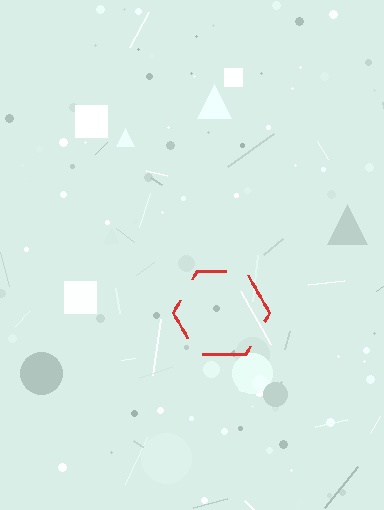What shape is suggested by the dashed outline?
The dashed outline suggests a hexagon.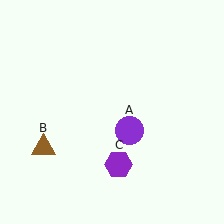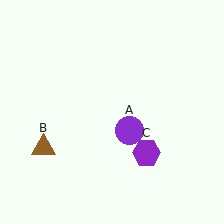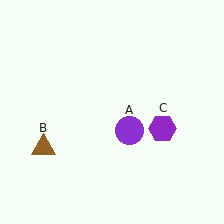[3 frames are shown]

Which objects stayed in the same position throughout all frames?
Purple circle (object A) and brown triangle (object B) remained stationary.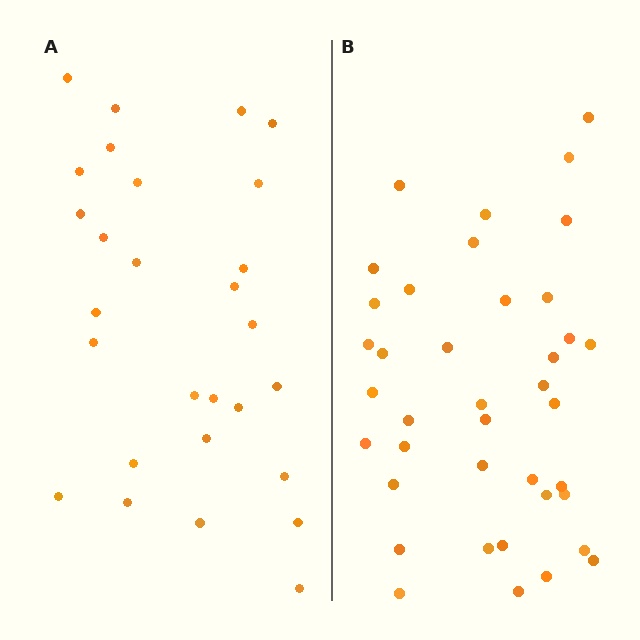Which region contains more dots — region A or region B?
Region B (the right region) has more dots.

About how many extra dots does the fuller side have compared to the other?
Region B has roughly 12 or so more dots than region A.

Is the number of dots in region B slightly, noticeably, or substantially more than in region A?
Region B has noticeably more, but not dramatically so. The ratio is roughly 1.4 to 1.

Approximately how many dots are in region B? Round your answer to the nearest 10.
About 40 dots. (The exact count is 39, which rounds to 40.)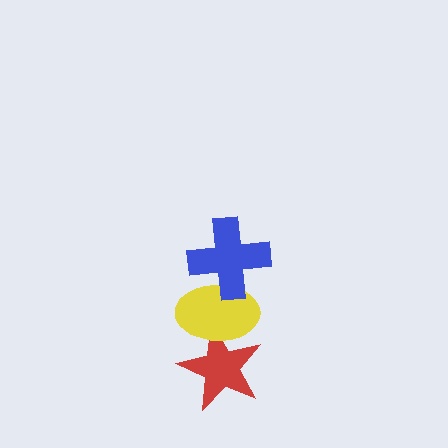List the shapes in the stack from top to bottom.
From top to bottom: the blue cross, the yellow ellipse, the red star.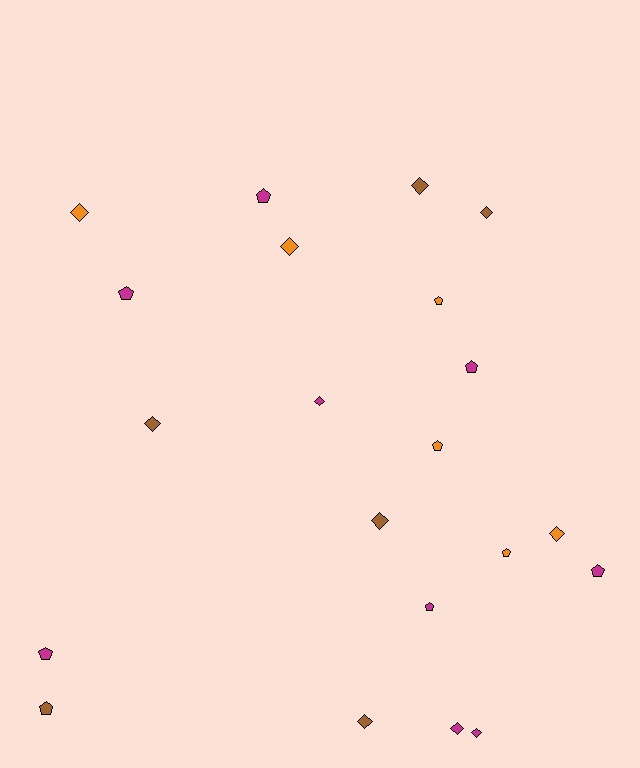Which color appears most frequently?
Magenta, with 9 objects.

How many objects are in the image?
There are 21 objects.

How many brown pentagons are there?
There is 1 brown pentagon.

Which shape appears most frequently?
Diamond, with 11 objects.